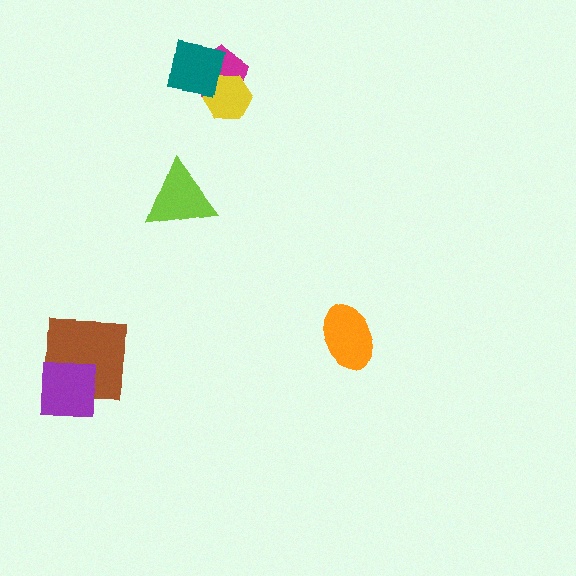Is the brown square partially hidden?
Yes, it is partially covered by another shape.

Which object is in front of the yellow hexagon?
The teal square is in front of the yellow hexagon.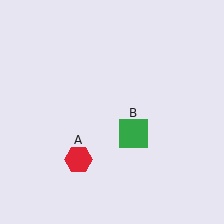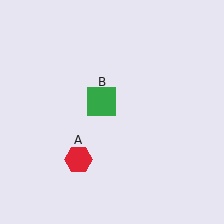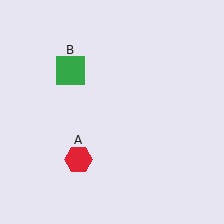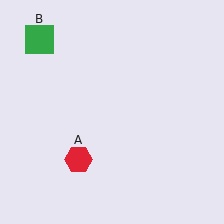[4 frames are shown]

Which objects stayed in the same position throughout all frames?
Red hexagon (object A) remained stationary.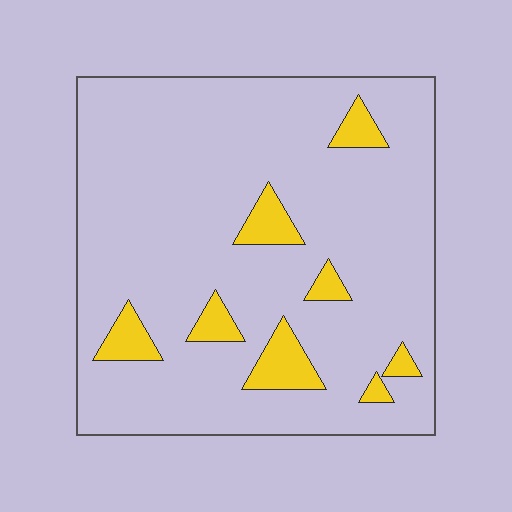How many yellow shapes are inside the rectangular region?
8.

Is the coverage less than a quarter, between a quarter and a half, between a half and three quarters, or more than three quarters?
Less than a quarter.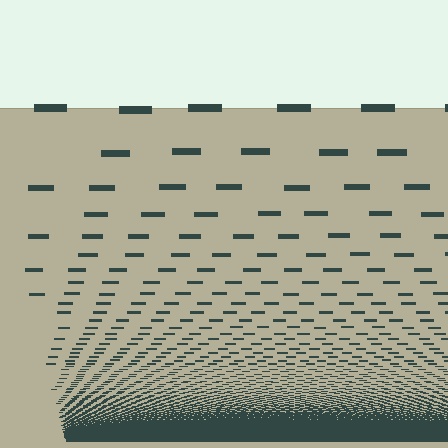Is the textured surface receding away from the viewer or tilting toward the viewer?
The surface appears to tilt toward the viewer. Texture elements get larger and sparser toward the top.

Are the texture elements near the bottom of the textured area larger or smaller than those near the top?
Smaller. The gradient is inverted — elements near the bottom are smaller and denser.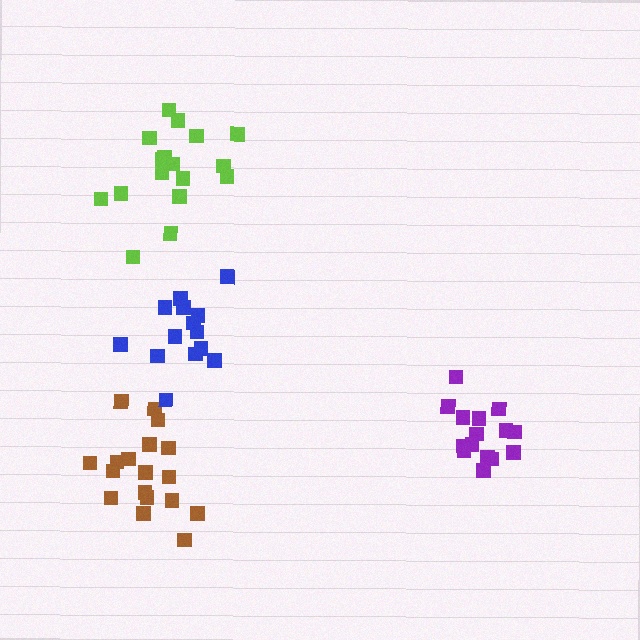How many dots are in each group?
Group 1: 17 dots, Group 2: 18 dots, Group 3: 14 dots, Group 4: 15 dots (64 total).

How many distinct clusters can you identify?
There are 4 distinct clusters.